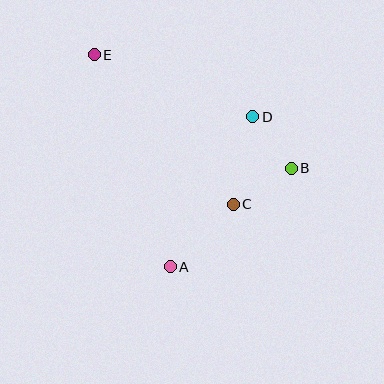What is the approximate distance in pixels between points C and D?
The distance between C and D is approximately 90 pixels.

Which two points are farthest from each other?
Points B and E are farthest from each other.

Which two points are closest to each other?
Points B and D are closest to each other.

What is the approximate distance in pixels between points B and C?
The distance between B and C is approximately 68 pixels.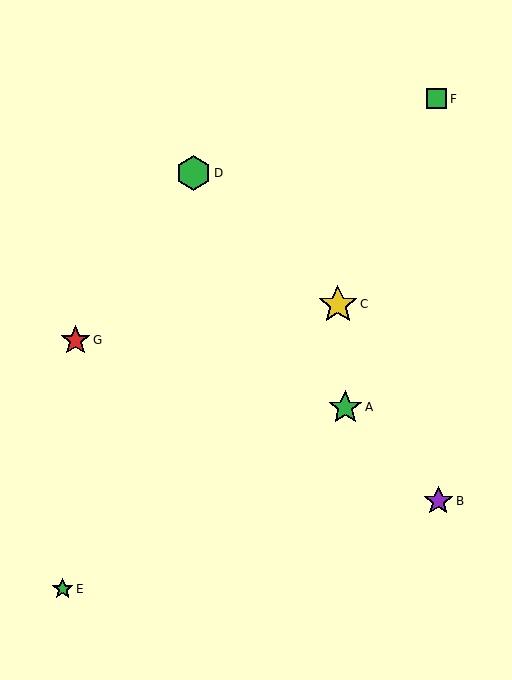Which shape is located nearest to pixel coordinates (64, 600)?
The green star (labeled E) at (63, 589) is nearest to that location.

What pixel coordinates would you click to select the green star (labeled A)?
Click at (345, 407) to select the green star A.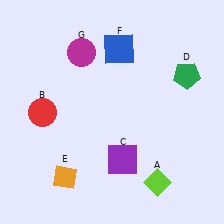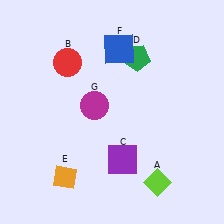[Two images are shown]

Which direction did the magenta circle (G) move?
The magenta circle (G) moved down.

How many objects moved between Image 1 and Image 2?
3 objects moved between the two images.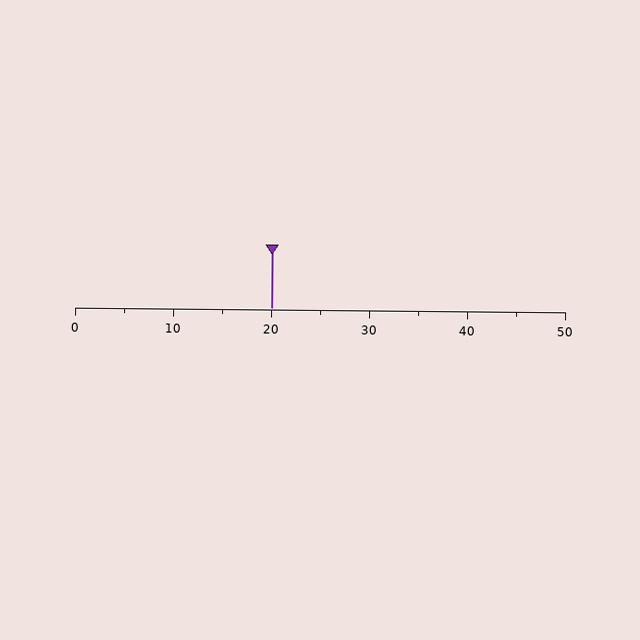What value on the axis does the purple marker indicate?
The marker indicates approximately 20.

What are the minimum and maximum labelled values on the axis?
The axis runs from 0 to 50.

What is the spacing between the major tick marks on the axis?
The major ticks are spaced 10 apart.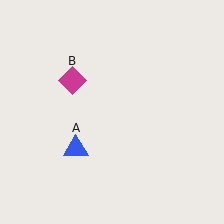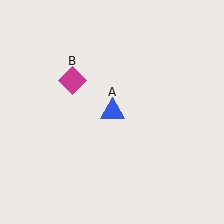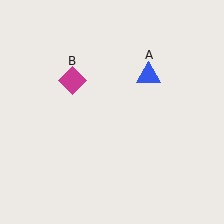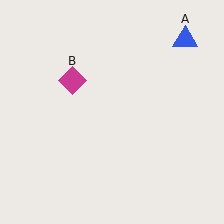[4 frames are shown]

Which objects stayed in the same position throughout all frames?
Magenta diamond (object B) remained stationary.